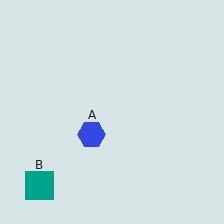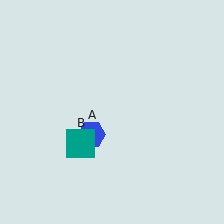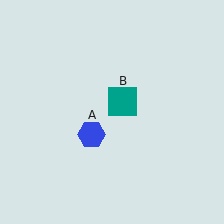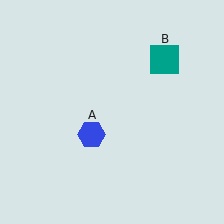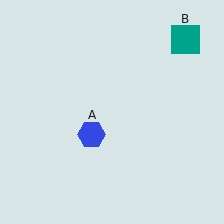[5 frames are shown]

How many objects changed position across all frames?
1 object changed position: teal square (object B).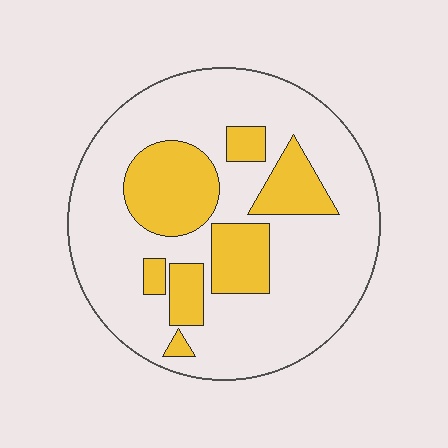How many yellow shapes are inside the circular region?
7.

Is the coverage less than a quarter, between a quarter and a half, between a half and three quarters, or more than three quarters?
Between a quarter and a half.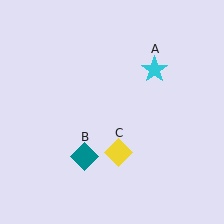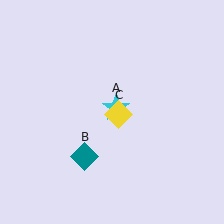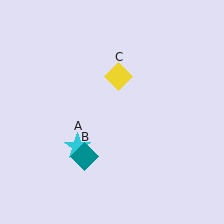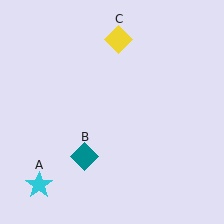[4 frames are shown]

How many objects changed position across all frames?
2 objects changed position: cyan star (object A), yellow diamond (object C).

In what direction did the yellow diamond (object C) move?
The yellow diamond (object C) moved up.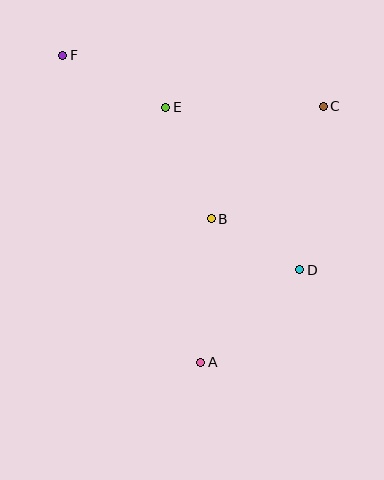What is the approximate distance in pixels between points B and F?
The distance between B and F is approximately 221 pixels.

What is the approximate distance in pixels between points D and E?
The distance between D and E is approximately 211 pixels.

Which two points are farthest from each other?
Points A and F are farthest from each other.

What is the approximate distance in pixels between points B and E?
The distance between B and E is approximately 120 pixels.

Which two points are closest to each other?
Points B and D are closest to each other.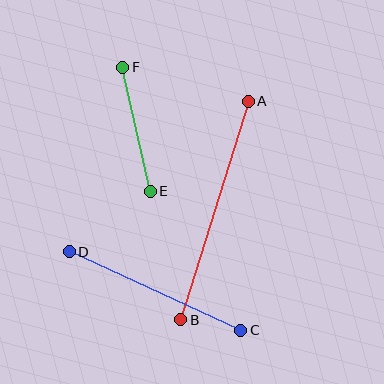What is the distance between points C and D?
The distance is approximately 189 pixels.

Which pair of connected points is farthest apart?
Points A and B are farthest apart.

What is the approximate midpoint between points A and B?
The midpoint is at approximately (214, 210) pixels.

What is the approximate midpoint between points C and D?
The midpoint is at approximately (155, 291) pixels.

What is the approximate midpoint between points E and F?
The midpoint is at approximately (136, 129) pixels.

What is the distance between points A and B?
The distance is approximately 229 pixels.